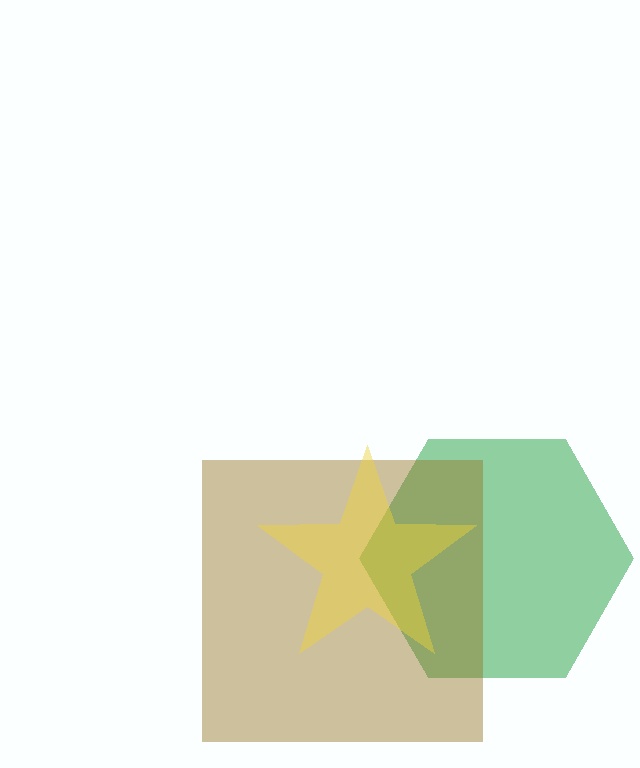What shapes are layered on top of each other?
The layered shapes are: a green hexagon, a brown square, a yellow star.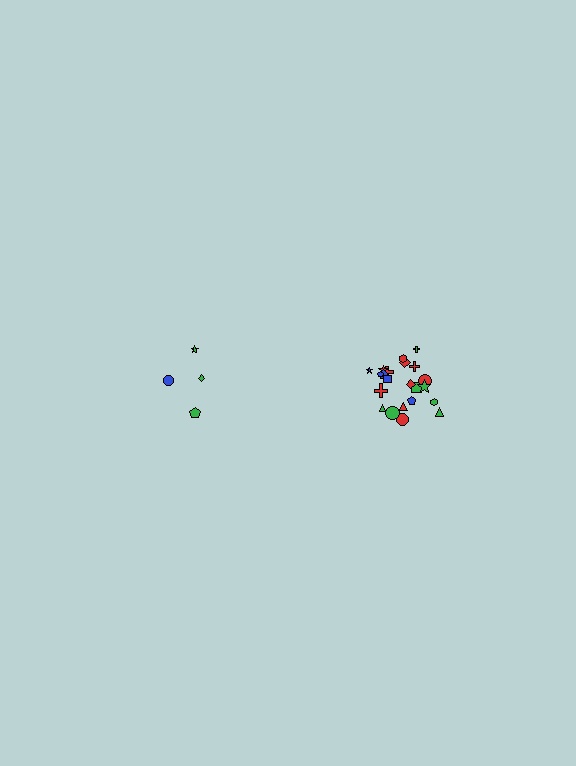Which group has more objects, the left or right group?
The right group.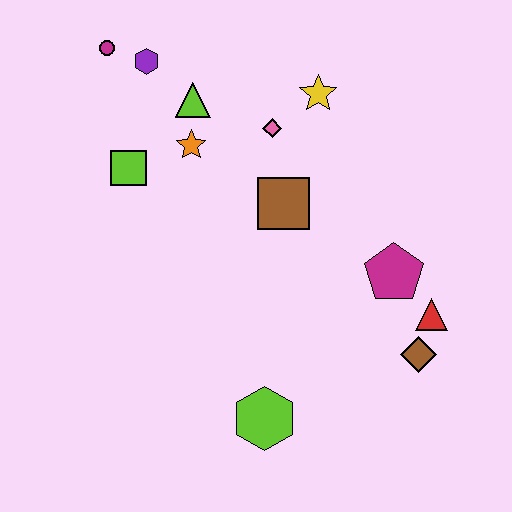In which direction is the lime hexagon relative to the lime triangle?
The lime hexagon is below the lime triangle.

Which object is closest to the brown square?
The pink diamond is closest to the brown square.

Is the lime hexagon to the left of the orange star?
No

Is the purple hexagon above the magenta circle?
No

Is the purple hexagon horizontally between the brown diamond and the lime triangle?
No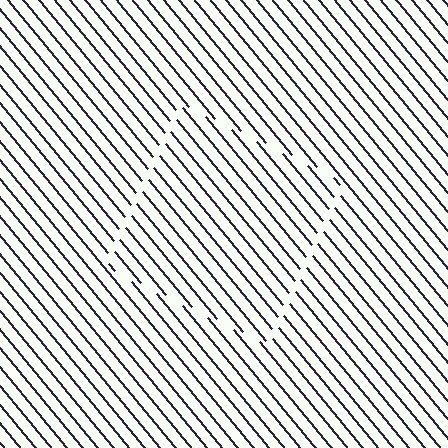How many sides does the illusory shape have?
4 sides — the line-ends trace a square.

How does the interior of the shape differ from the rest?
The interior of the shape contains the same grating, shifted by half a period — the contour is defined by the phase discontinuity where line-ends from the inner and outer gratings abut.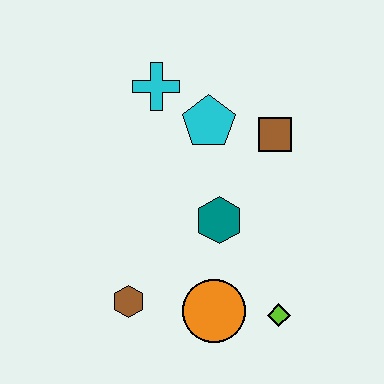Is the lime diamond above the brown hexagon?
No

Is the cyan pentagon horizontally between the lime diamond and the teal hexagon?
No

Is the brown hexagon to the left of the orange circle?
Yes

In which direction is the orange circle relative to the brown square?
The orange circle is below the brown square.